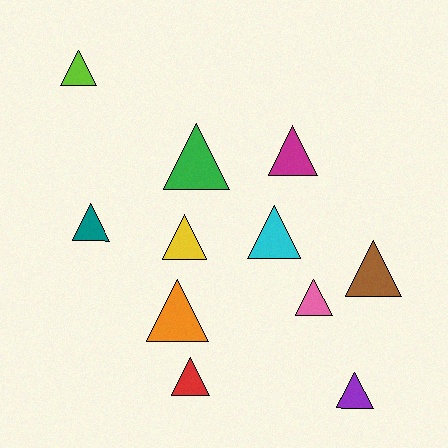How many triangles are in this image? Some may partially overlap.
There are 11 triangles.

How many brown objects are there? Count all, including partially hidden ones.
There is 1 brown object.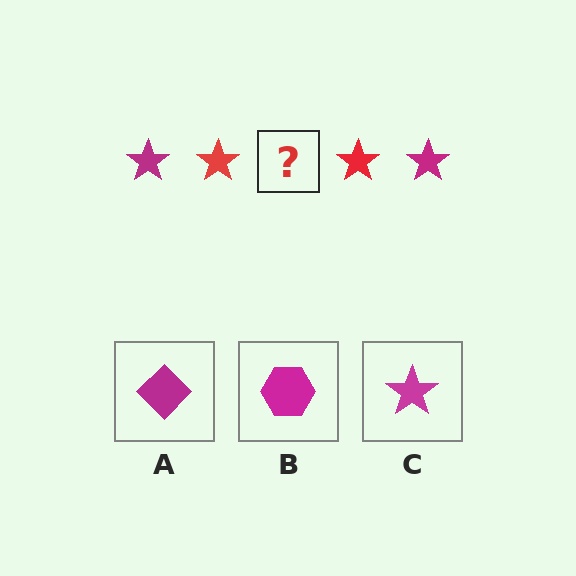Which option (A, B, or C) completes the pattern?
C.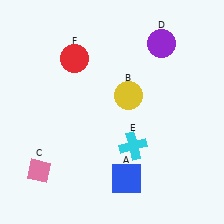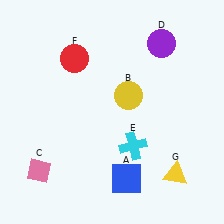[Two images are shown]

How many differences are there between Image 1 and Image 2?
There is 1 difference between the two images.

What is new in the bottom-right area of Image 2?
A yellow triangle (G) was added in the bottom-right area of Image 2.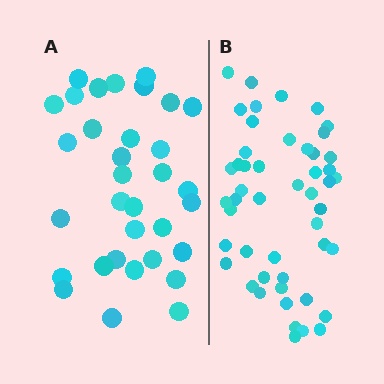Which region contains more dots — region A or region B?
Region B (the right region) has more dots.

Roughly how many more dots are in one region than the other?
Region B has approximately 15 more dots than region A.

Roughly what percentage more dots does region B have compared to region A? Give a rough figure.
About 50% more.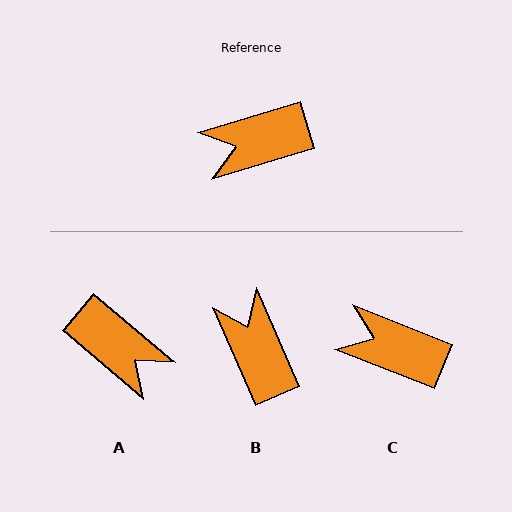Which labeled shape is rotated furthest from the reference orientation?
A, about 123 degrees away.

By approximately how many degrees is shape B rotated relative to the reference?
Approximately 83 degrees clockwise.